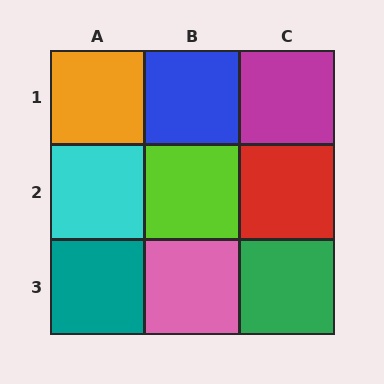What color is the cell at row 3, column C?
Green.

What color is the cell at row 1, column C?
Magenta.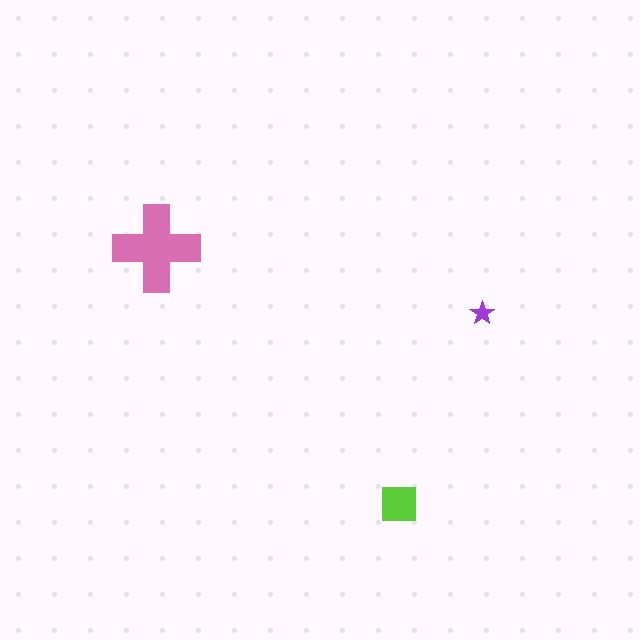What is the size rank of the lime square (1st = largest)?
2nd.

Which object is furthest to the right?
The purple star is rightmost.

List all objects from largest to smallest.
The pink cross, the lime square, the purple star.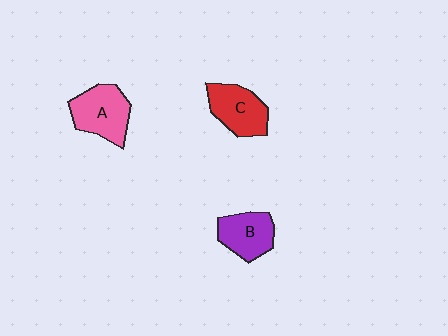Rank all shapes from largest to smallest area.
From largest to smallest: A (pink), C (red), B (purple).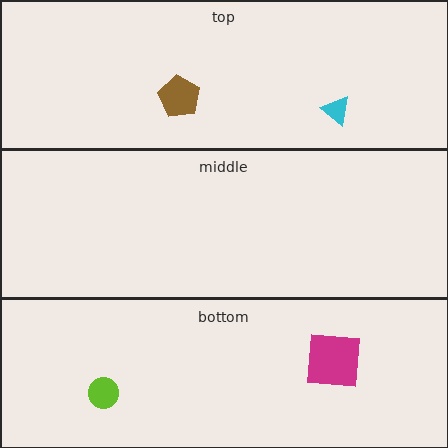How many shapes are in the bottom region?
2.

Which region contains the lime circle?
The bottom region.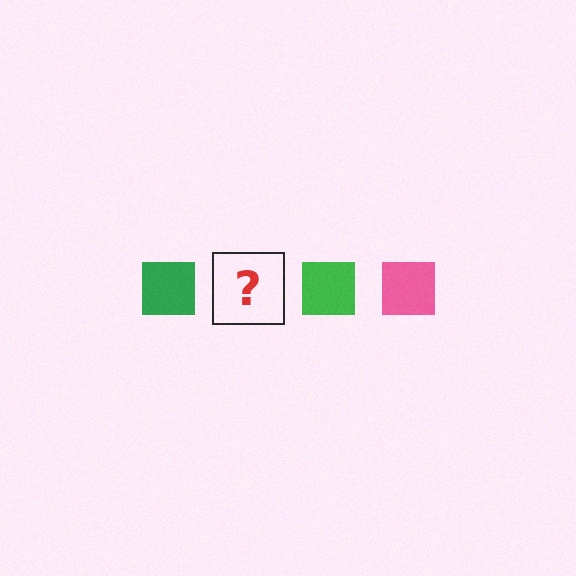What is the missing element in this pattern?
The missing element is a pink square.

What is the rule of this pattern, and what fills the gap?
The rule is that the pattern cycles through green, pink squares. The gap should be filled with a pink square.